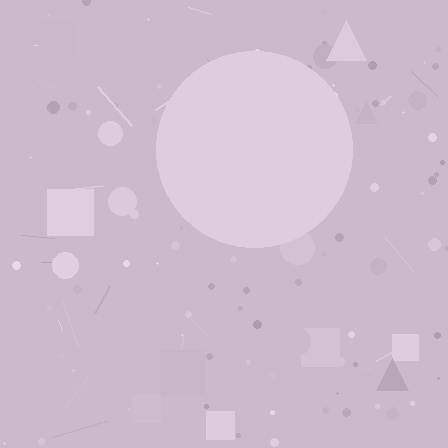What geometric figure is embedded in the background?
A circle is embedded in the background.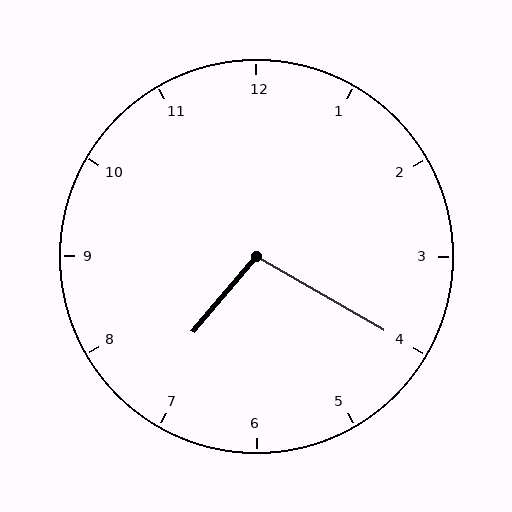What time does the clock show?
7:20.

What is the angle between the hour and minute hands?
Approximately 100 degrees.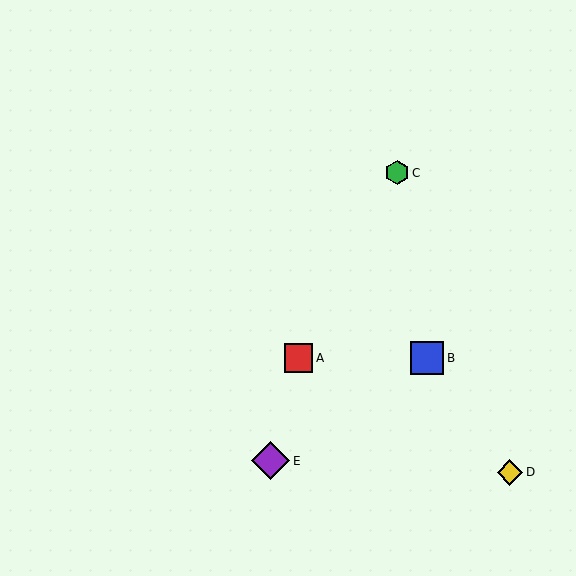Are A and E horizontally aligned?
No, A is at y≈358 and E is at y≈461.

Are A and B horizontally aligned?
Yes, both are at y≈358.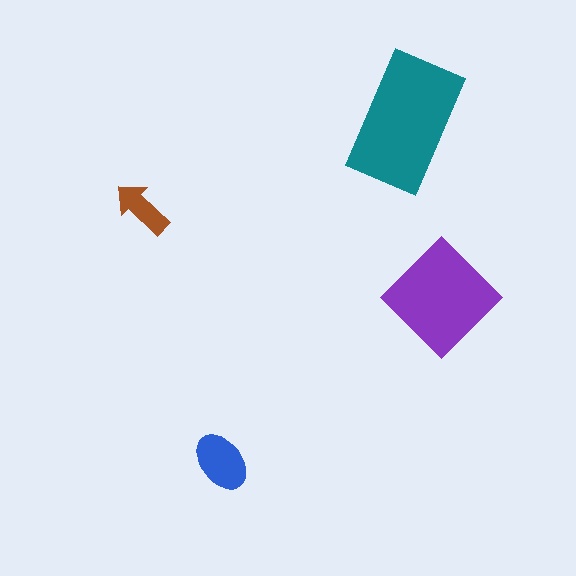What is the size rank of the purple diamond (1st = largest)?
2nd.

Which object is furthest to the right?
The purple diamond is rightmost.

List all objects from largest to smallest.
The teal rectangle, the purple diamond, the blue ellipse, the brown arrow.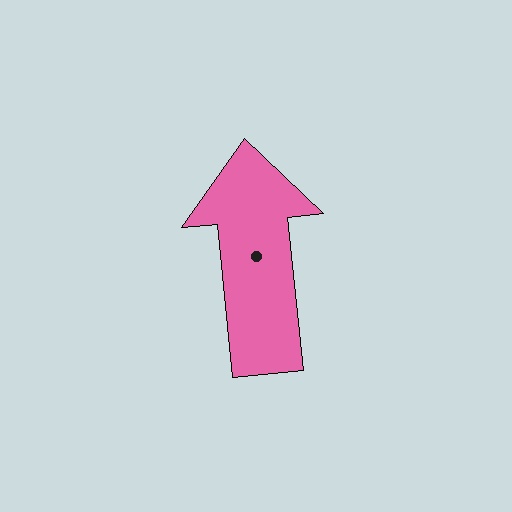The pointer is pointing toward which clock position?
Roughly 12 o'clock.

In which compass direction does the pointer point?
North.